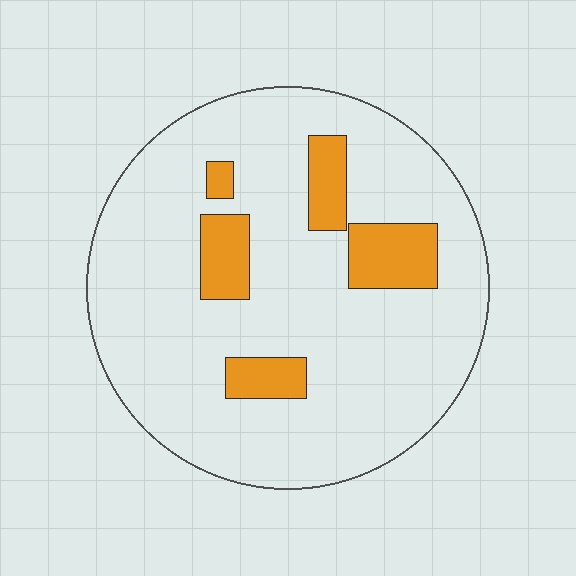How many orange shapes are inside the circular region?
5.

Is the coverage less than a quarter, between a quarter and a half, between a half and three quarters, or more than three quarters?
Less than a quarter.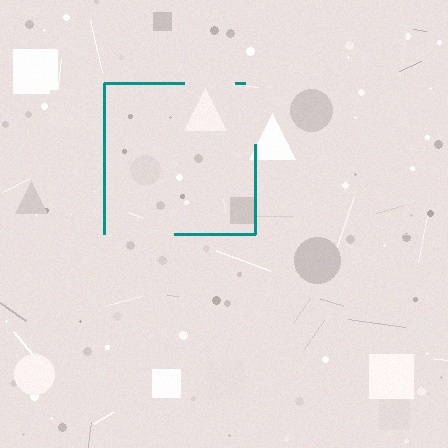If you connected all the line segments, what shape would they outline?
They would outline a square.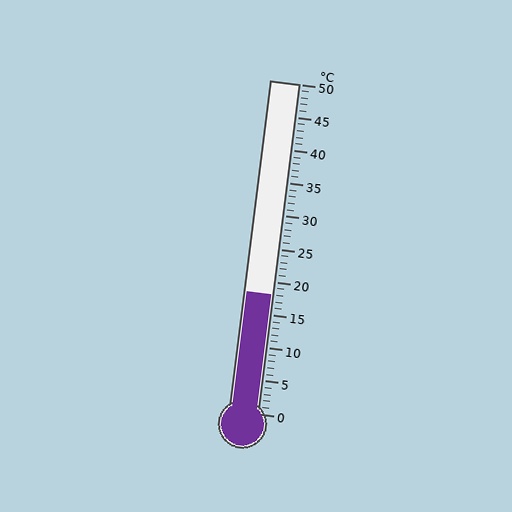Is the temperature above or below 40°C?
The temperature is below 40°C.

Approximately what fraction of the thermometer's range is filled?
The thermometer is filled to approximately 35% of its range.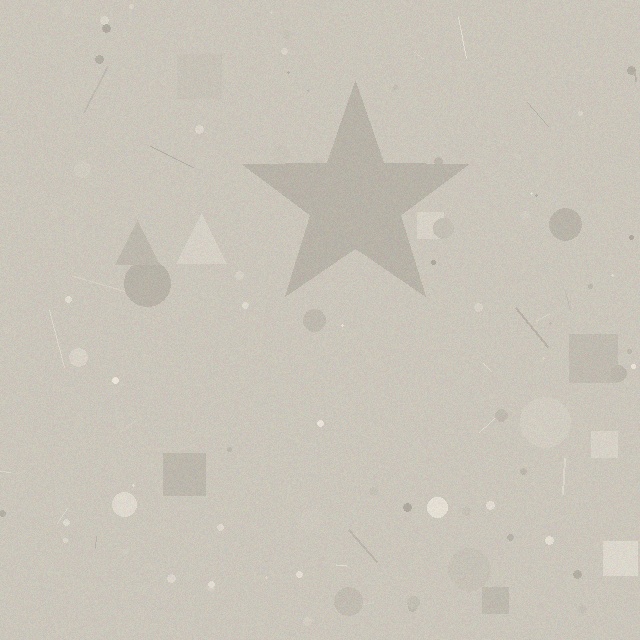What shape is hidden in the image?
A star is hidden in the image.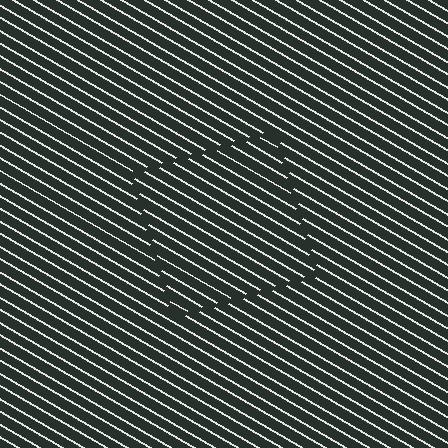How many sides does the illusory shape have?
4 sides — the line-ends trace a square.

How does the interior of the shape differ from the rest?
The interior of the shape contains the same grating, shifted by half a period — the contour is defined by the phase discontinuity where line-ends from the inner and outer gratings abut.